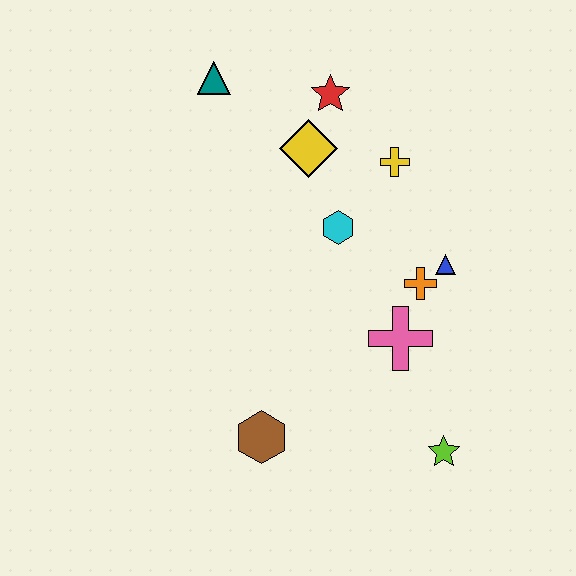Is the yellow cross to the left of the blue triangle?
Yes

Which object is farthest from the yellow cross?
The brown hexagon is farthest from the yellow cross.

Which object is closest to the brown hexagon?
The pink cross is closest to the brown hexagon.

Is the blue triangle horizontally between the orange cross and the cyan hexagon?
No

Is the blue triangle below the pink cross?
No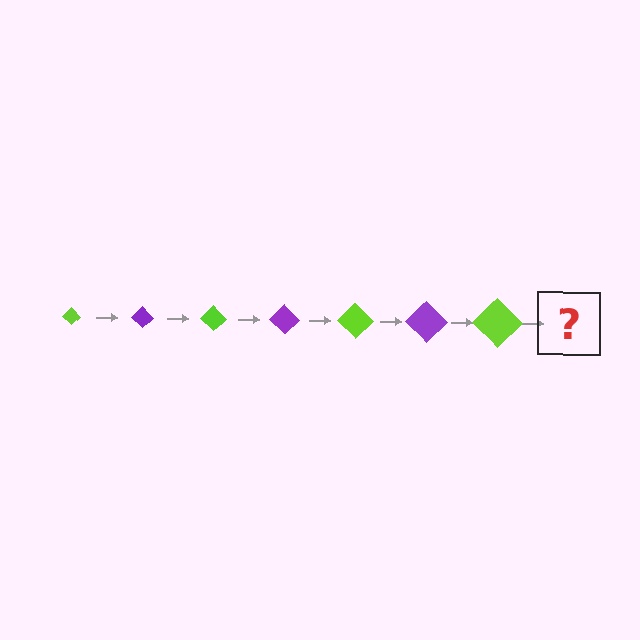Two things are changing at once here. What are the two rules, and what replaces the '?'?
The two rules are that the diamond grows larger each step and the color cycles through lime and purple. The '?' should be a purple diamond, larger than the previous one.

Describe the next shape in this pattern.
It should be a purple diamond, larger than the previous one.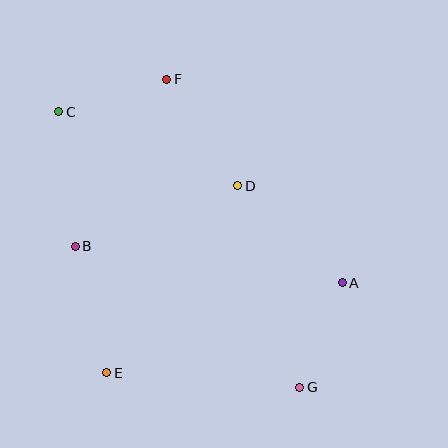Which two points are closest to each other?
Points C and F are closest to each other.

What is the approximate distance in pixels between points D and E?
The distance between D and E is approximately 228 pixels.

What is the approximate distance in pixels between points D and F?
The distance between D and F is approximately 128 pixels.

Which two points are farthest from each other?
Points C and G are farthest from each other.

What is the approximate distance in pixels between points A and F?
The distance between A and F is approximately 269 pixels.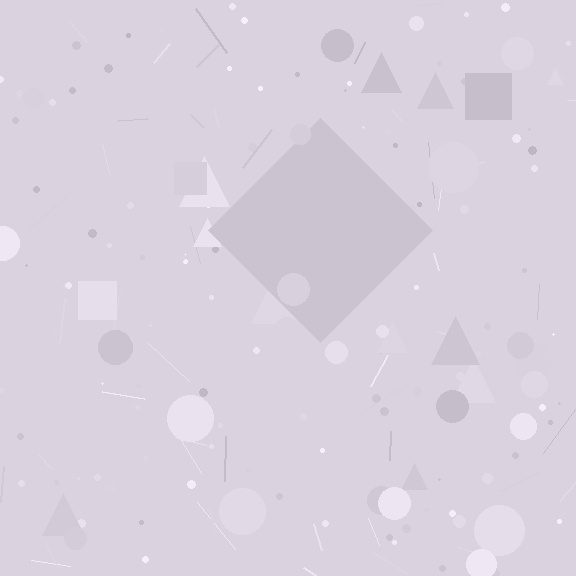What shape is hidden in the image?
A diamond is hidden in the image.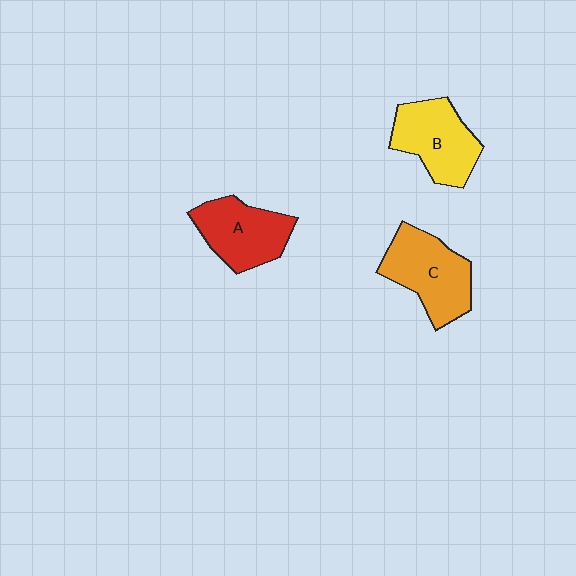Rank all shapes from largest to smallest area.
From largest to smallest: C (orange), B (yellow), A (red).